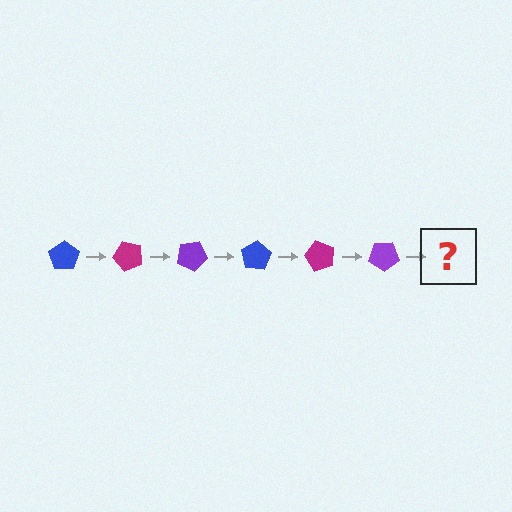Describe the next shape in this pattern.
It should be a blue pentagon, rotated 300 degrees from the start.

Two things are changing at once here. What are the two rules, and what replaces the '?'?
The two rules are that it rotates 50 degrees each step and the color cycles through blue, magenta, and purple. The '?' should be a blue pentagon, rotated 300 degrees from the start.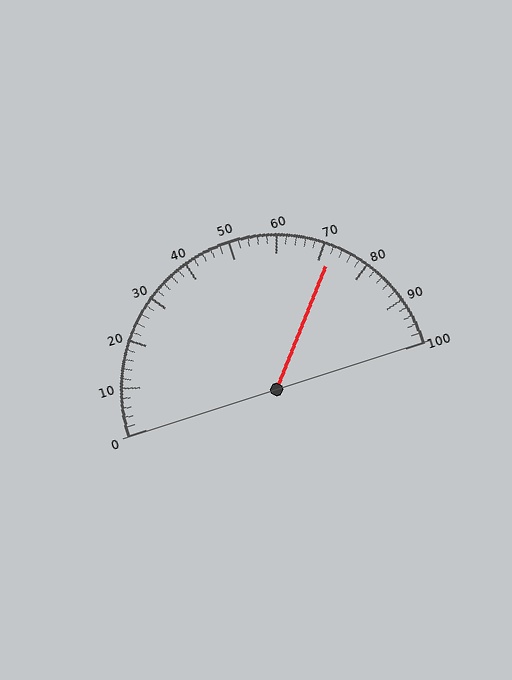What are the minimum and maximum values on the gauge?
The gauge ranges from 0 to 100.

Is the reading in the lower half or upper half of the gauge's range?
The reading is in the upper half of the range (0 to 100).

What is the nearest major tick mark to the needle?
The nearest major tick mark is 70.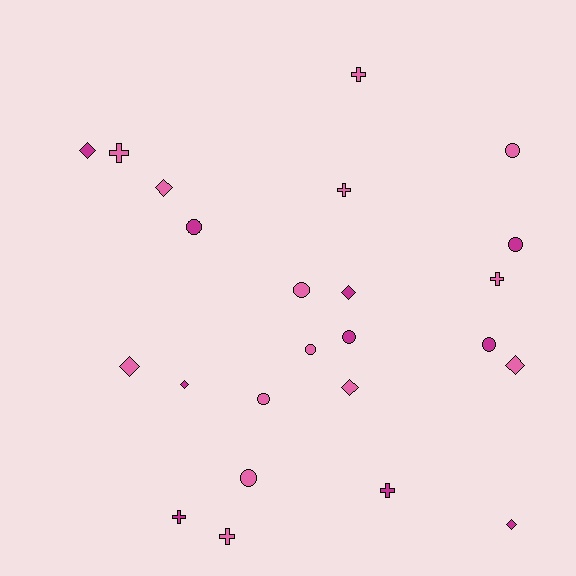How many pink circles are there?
There are 5 pink circles.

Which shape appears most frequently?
Circle, with 9 objects.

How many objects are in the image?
There are 24 objects.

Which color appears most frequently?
Pink, with 14 objects.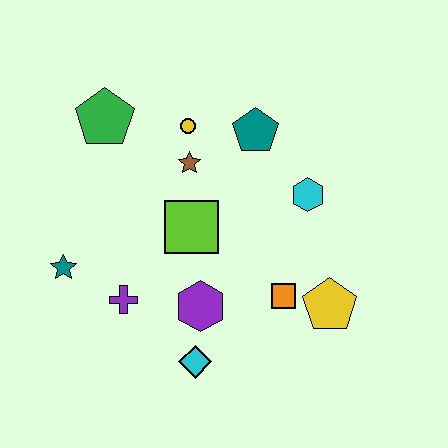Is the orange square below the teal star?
Yes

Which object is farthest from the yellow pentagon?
The green pentagon is farthest from the yellow pentagon.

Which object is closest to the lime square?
The brown star is closest to the lime square.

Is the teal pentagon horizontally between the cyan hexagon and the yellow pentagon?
No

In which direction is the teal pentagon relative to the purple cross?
The teal pentagon is above the purple cross.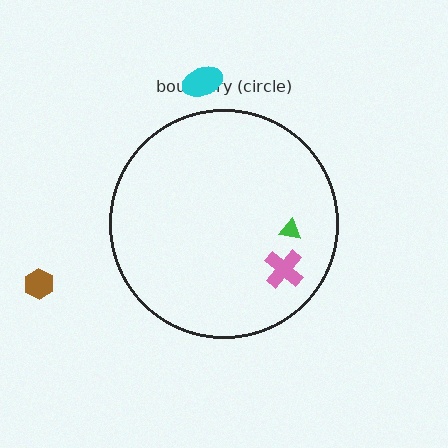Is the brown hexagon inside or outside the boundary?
Outside.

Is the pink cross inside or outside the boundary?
Inside.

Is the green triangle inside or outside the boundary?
Inside.